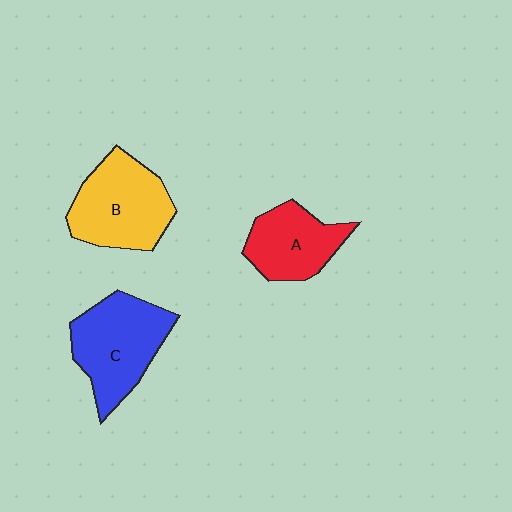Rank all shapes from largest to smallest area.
From largest to smallest: C (blue), B (yellow), A (red).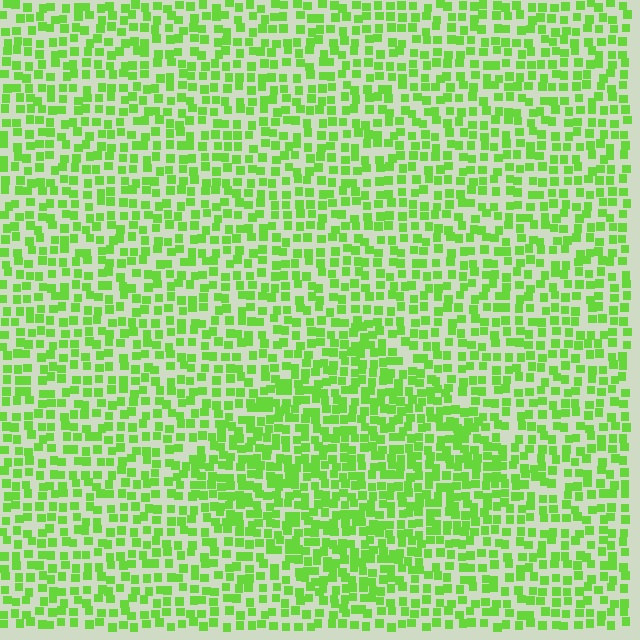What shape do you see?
I see a diamond.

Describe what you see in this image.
The image contains small lime elements arranged at two different densities. A diamond-shaped region is visible where the elements are more densely packed than the surrounding area.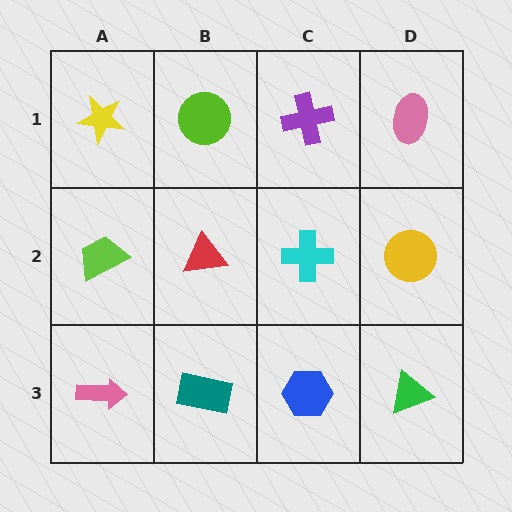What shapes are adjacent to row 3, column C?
A cyan cross (row 2, column C), a teal rectangle (row 3, column B), a green triangle (row 3, column D).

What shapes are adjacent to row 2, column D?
A pink ellipse (row 1, column D), a green triangle (row 3, column D), a cyan cross (row 2, column C).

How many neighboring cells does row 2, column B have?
4.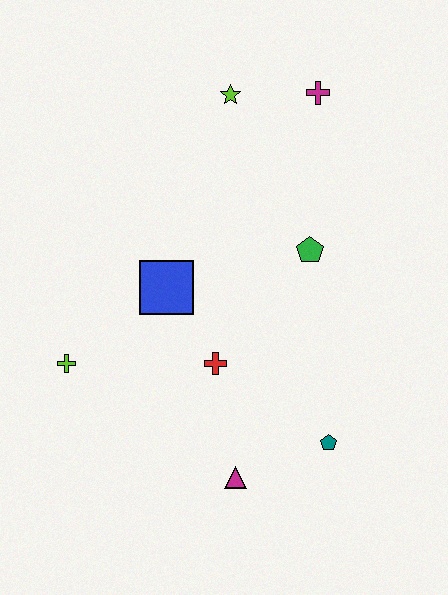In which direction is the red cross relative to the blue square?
The red cross is below the blue square.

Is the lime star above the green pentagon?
Yes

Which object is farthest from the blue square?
The magenta cross is farthest from the blue square.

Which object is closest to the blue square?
The red cross is closest to the blue square.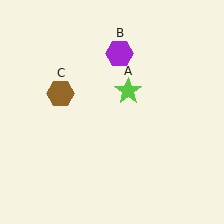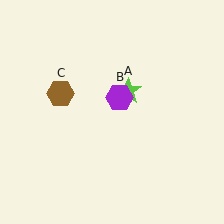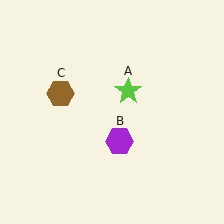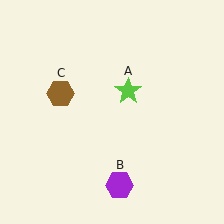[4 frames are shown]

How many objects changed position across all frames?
1 object changed position: purple hexagon (object B).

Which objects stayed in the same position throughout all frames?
Lime star (object A) and brown hexagon (object C) remained stationary.